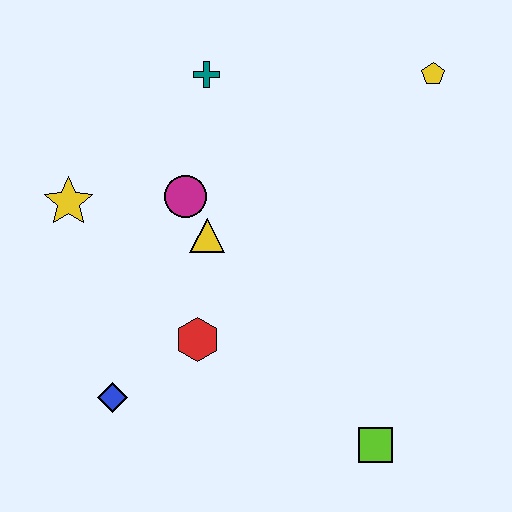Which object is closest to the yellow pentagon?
The teal cross is closest to the yellow pentagon.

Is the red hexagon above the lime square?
Yes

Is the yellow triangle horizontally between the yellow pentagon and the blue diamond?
Yes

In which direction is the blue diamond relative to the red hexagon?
The blue diamond is to the left of the red hexagon.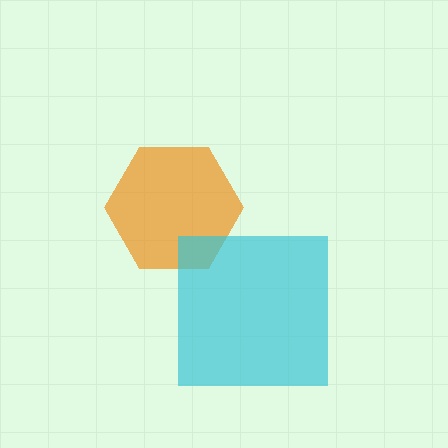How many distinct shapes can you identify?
There are 2 distinct shapes: an orange hexagon, a cyan square.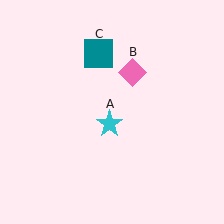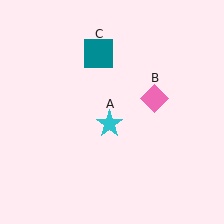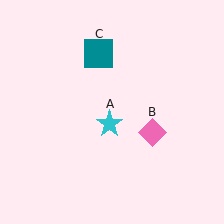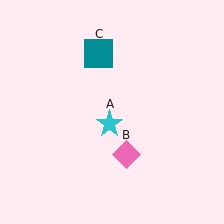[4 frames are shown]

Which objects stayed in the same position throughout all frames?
Cyan star (object A) and teal square (object C) remained stationary.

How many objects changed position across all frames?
1 object changed position: pink diamond (object B).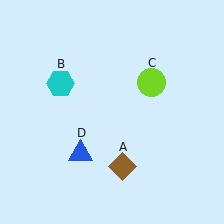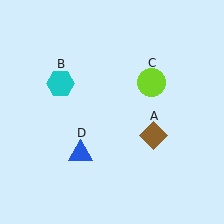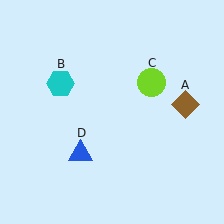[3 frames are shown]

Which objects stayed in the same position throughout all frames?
Cyan hexagon (object B) and lime circle (object C) and blue triangle (object D) remained stationary.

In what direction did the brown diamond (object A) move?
The brown diamond (object A) moved up and to the right.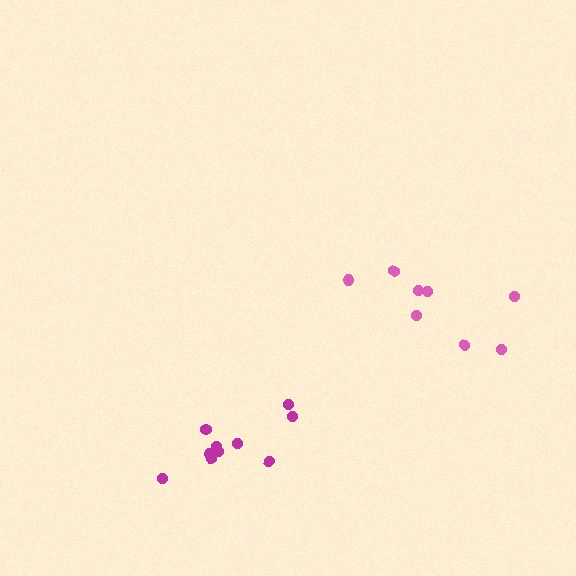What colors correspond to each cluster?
The clusters are colored: magenta, pink.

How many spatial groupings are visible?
There are 2 spatial groupings.